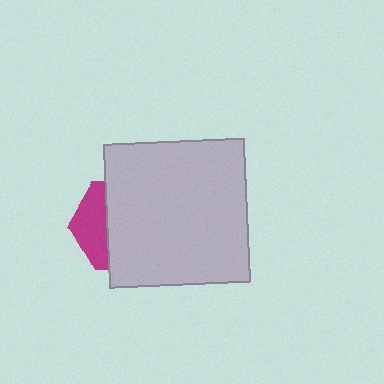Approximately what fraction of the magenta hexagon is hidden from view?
Roughly 66% of the magenta hexagon is hidden behind the light gray rectangle.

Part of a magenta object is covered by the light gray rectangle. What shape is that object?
It is a hexagon.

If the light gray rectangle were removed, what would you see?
You would see the complete magenta hexagon.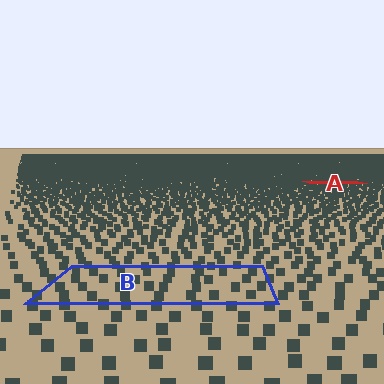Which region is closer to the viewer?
Region B is closer. The texture elements there are larger and more spread out.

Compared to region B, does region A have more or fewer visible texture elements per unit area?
Region A has more texture elements per unit area — they are packed more densely because it is farther away.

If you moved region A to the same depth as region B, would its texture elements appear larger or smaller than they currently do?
They would appear larger. At a closer depth, the same texture elements are projected at a bigger on-screen size.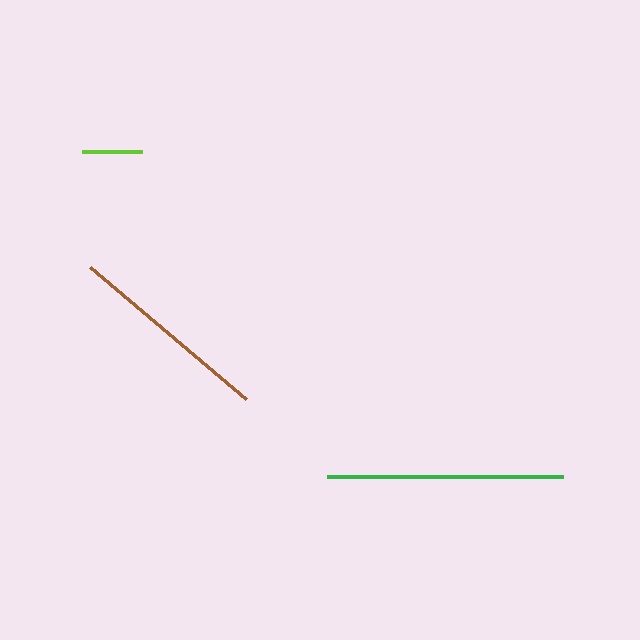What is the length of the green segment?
The green segment is approximately 236 pixels long.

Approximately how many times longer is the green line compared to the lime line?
The green line is approximately 3.9 times the length of the lime line.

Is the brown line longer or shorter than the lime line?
The brown line is longer than the lime line.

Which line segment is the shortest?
The lime line is the shortest at approximately 60 pixels.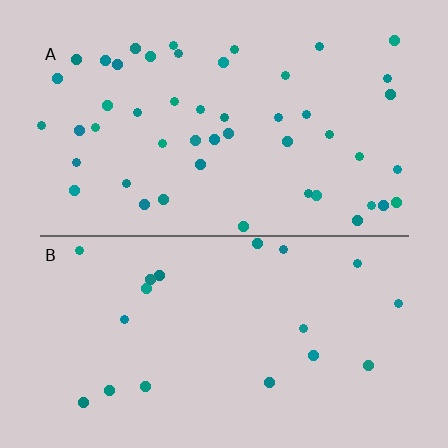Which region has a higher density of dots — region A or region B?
A (the top).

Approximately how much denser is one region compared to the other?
Approximately 2.5× — region A over region B.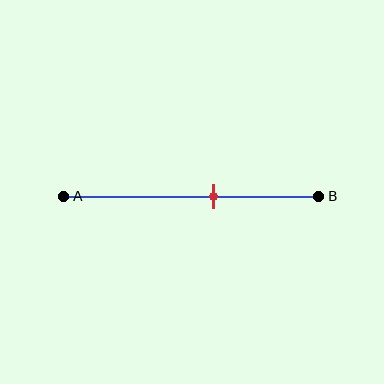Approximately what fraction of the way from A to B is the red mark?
The red mark is approximately 60% of the way from A to B.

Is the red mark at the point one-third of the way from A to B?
No, the mark is at about 60% from A, not at the 33% one-third point.